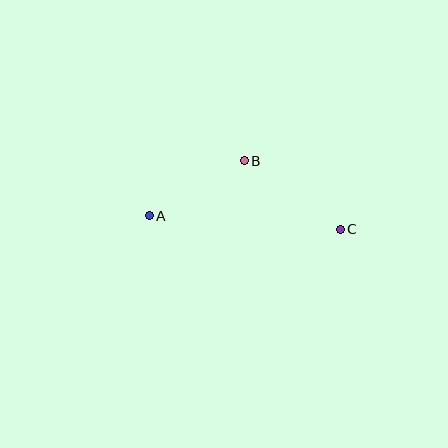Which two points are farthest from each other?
Points A and C are farthest from each other.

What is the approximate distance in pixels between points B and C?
The distance between B and C is approximately 118 pixels.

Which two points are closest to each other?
Points A and B are closest to each other.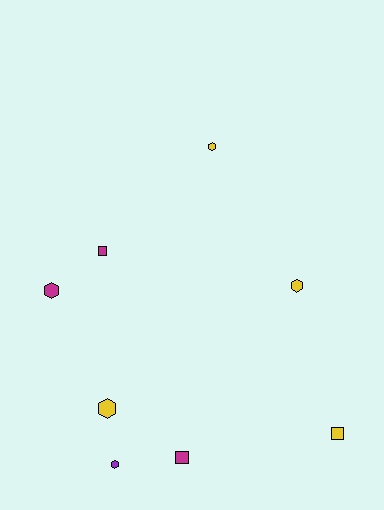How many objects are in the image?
There are 8 objects.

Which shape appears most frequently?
Hexagon, with 5 objects.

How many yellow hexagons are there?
There are 3 yellow hexagons.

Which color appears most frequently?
Yellow, with 4 objects.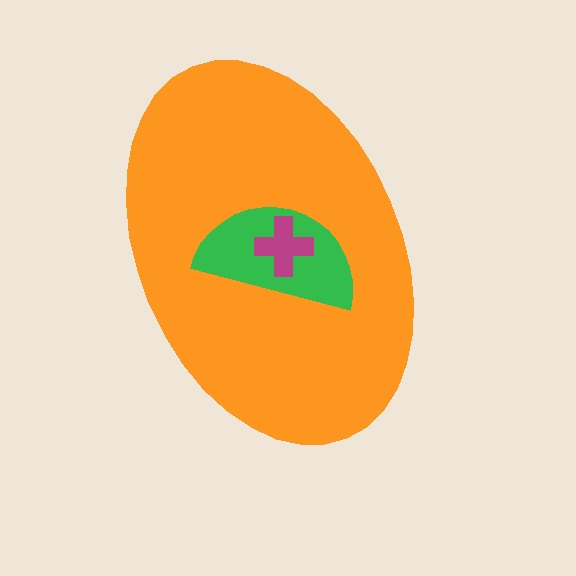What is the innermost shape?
The magenta cross.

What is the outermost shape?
The orange ellipse.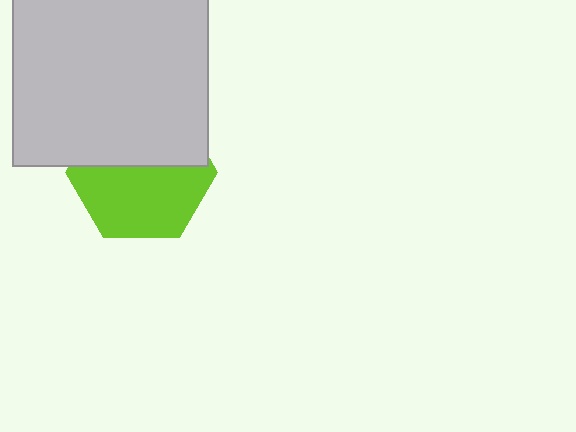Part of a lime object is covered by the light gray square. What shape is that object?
It is a hexagon.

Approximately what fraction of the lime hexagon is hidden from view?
Roughly 45% of the lime hexagon is hidden behind the light gray square.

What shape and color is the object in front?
The object in front is a light gray square.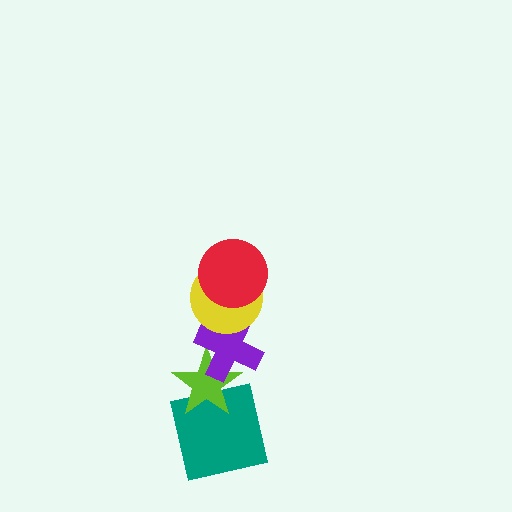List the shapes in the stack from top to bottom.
From top to bottom: the red circle, the yellow circle, the purple cross, the lime star, the teal square.